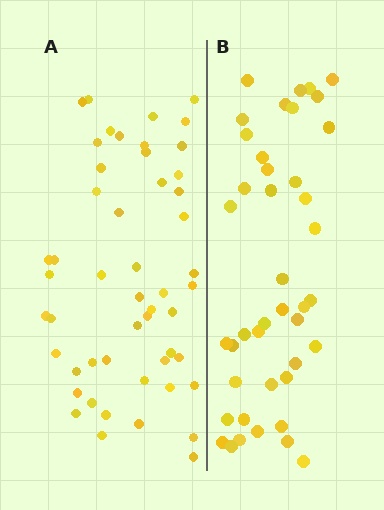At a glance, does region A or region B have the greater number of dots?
Region A (the left region) has more dots.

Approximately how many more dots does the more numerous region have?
Region A has roughly 8 or so more dots than region B.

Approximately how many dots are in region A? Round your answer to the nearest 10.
About 50 dots. (The exact count is 51, which rounds to 50.)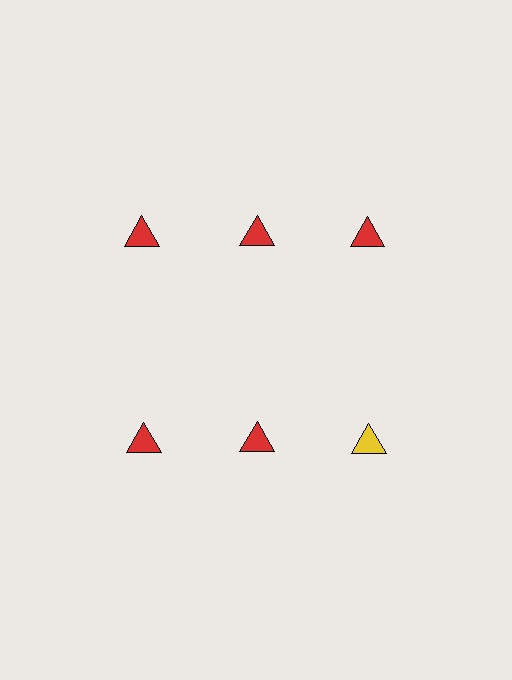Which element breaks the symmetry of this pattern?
The yellow triangle in the second row, center column breaks the symmetry. All other shapes are red triangles.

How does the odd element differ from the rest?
It has a different color: yellow instead of red.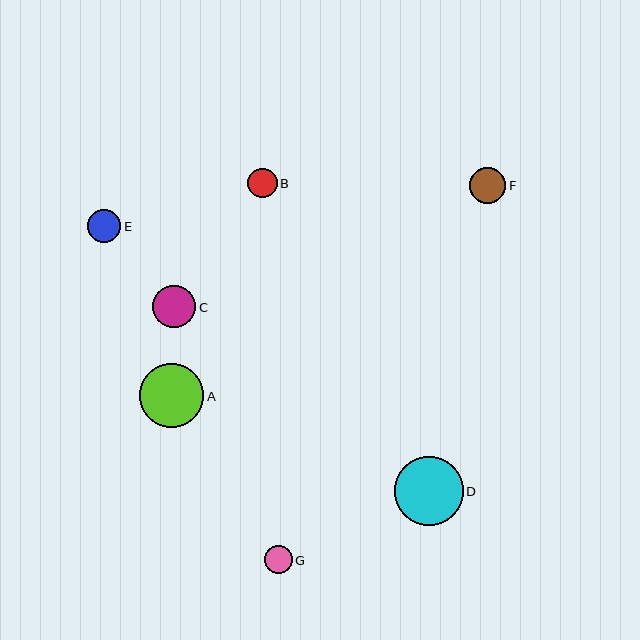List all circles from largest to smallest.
From largest to smallest: D, A, C, F, E, B, G.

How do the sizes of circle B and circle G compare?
Circle B and circle G are approximately the same size.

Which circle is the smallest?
Circle G is the smallest with a size of approximately 28 pixels.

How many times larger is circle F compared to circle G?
Circle F is approximately 1.3 times the size of circle G.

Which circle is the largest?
Circle D is the largest with a size of approximately 69 pixels.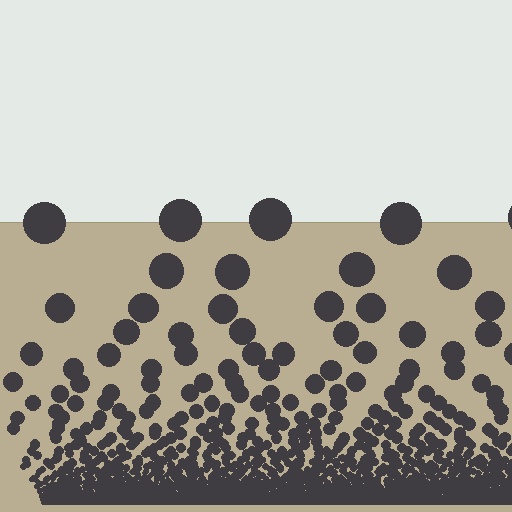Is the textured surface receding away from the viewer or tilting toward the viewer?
The surface appears to tilt toward the viewer. Texture elements get larger and sparser toward the top.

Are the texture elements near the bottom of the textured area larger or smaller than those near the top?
Smaller. The gradient is inverted — elements near the bottom are smaller and denser.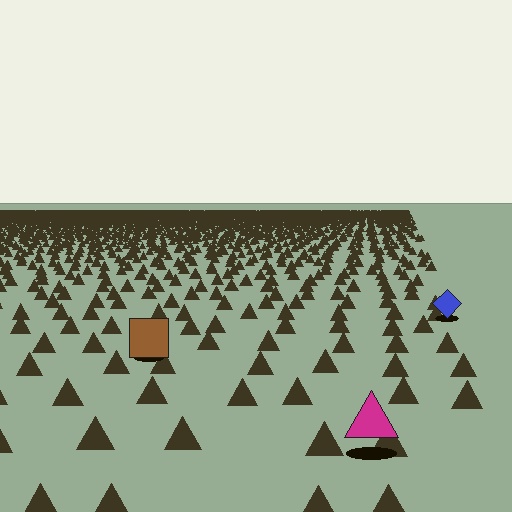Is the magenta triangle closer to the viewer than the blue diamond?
Yes. The magenta triangle is closer — you can tell from the texture gradient: the ground texture is coarser near it.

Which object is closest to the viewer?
The magenta triangle is closest. The texture marks near it are larger and more spread out.